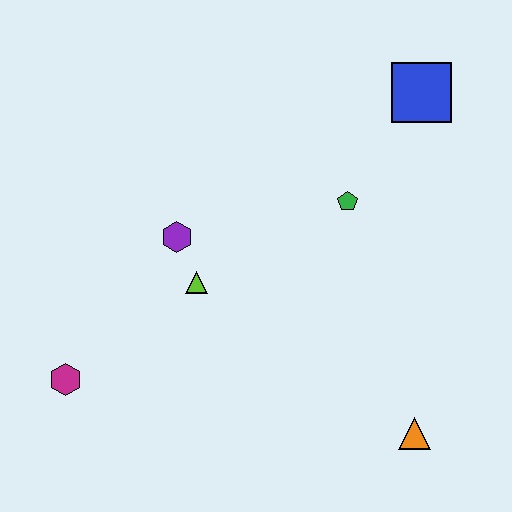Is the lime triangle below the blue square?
Yes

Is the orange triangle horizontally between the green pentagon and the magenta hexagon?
No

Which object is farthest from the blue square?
The magenta hexagon is farthest from the blue square.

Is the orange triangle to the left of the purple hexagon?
No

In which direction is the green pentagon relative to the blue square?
The green pentagon is below the blue square.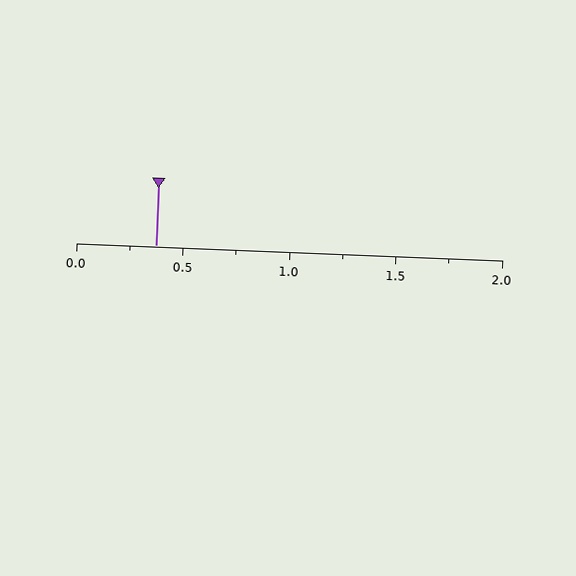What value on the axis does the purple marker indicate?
The marker indicates approximately 0.38.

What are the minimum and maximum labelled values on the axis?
The axis runs from 0.0 to 2.0.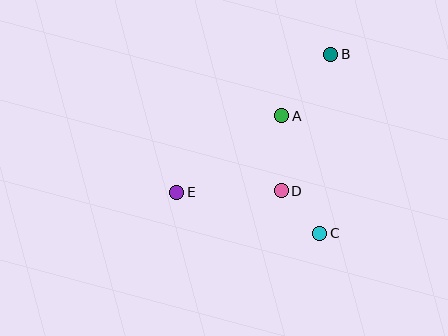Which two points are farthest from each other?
Points B and E are farthest from each other.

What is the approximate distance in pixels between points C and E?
The distance between C and E is approximately 149 pixels.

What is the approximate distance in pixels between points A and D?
The distance between A and D is approximately 75 pixels.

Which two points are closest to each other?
Points C and D are closest to each other.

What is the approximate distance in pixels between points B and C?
The distance between B and C is approximately 179 pixels.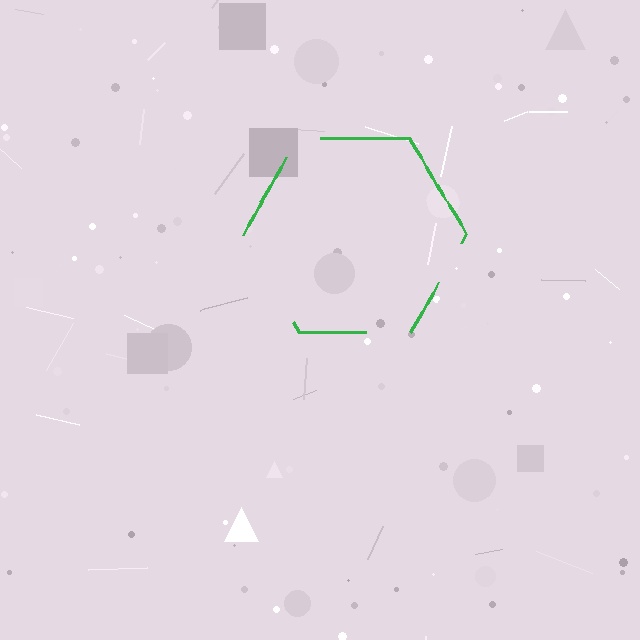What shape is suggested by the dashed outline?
The dashed outline suggests a hexagon.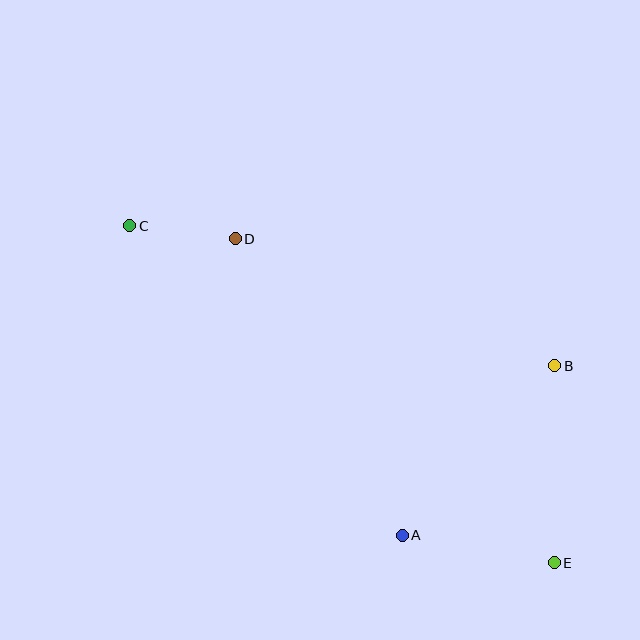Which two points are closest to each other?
Points C and D are closest to each other.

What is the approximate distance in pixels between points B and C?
The distance between B and C is approximately 447 pixels.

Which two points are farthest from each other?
Points C and E are farthest from each other.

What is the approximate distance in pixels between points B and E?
The distance between B and E is approximately 197 pixels.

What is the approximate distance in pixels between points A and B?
The distance between A and B is approximately 228 pixels.